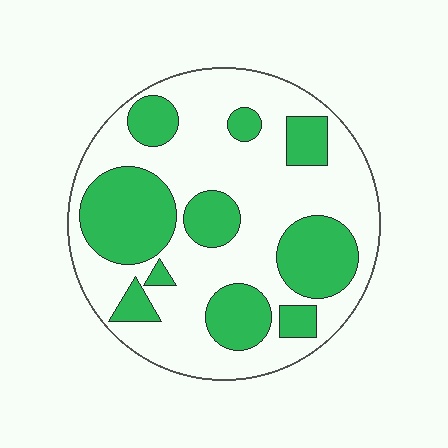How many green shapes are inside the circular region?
10.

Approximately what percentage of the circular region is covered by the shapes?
Approximately 35%.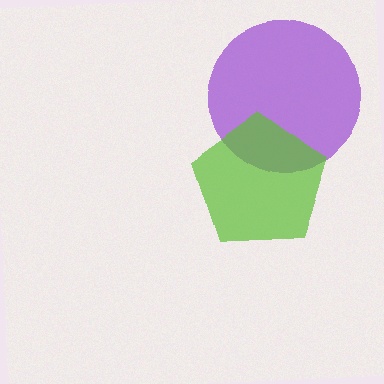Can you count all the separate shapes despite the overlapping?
Yes, there are 2 separate shapes.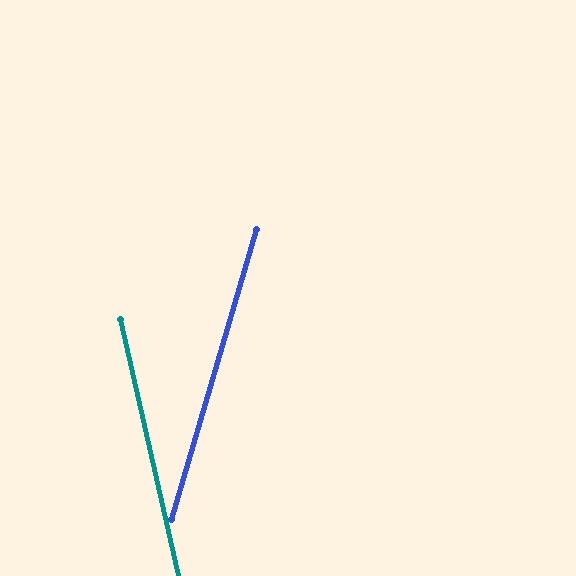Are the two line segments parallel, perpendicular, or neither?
Neither parallel nor perpendicular — they differ by about 29°.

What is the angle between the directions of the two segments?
Approximately 29 degrees.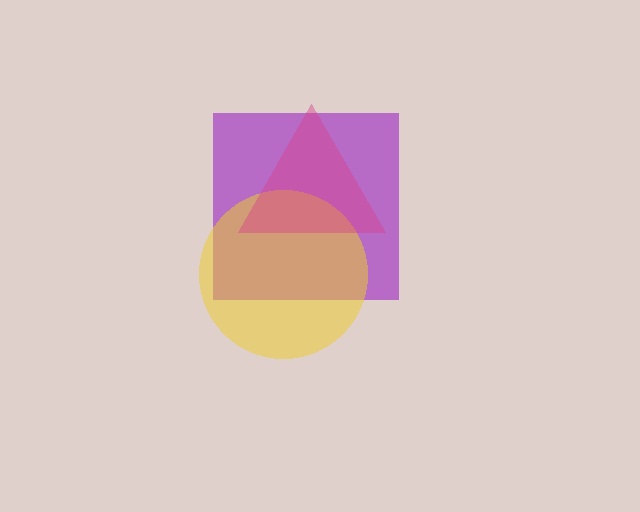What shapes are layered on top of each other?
The layered shapes are: a purple square, a yellow circle, a magenta triangle.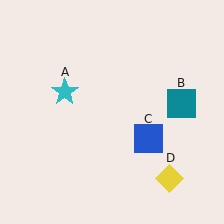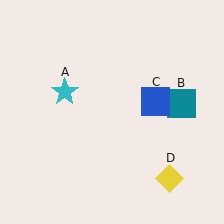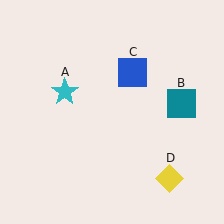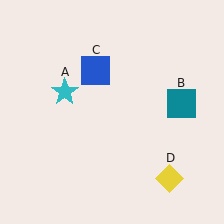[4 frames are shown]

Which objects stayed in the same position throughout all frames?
Cyan star (object A) and teal square (object B) and yellow diamond (object D) remained stationary.